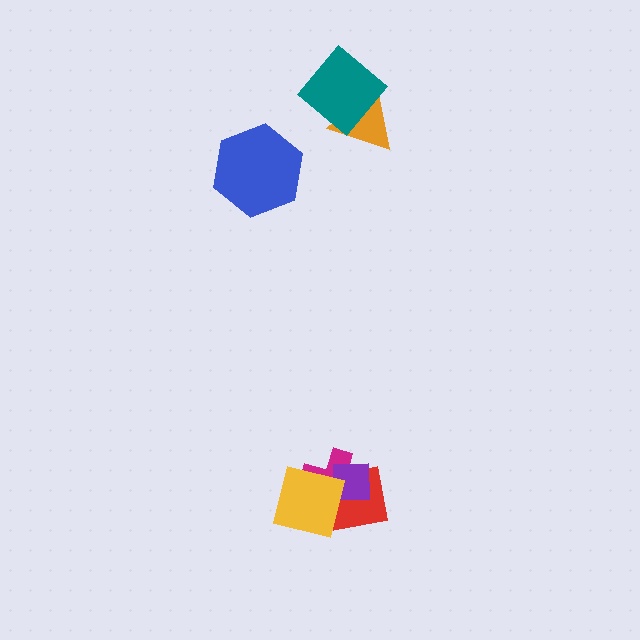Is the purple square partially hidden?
Yes, it is partially covered by another shape.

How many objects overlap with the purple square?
3 objects overlap with the purple square.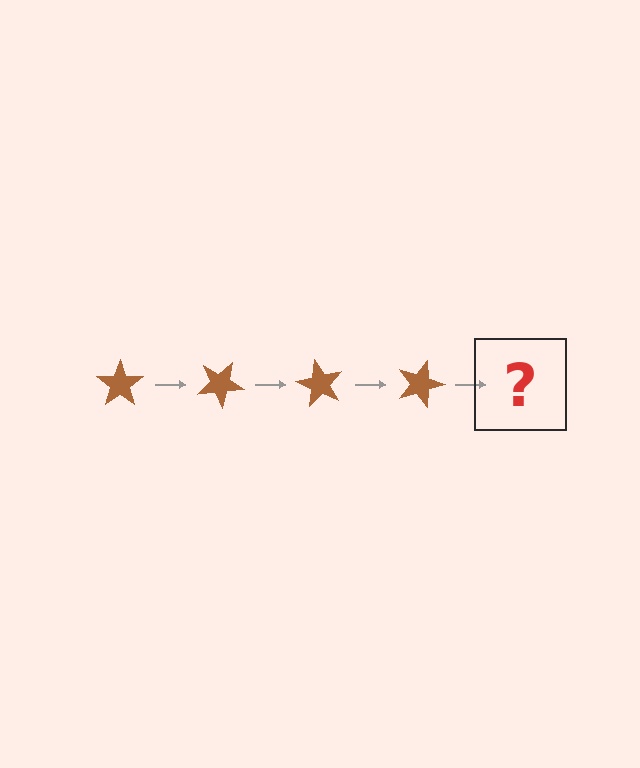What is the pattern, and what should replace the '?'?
The pattern is that the star rotates 30 degrees each step. The '?' should be a brown star rotated 120 degrees.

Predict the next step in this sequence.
The next step is a brown star rotated 120 degrees.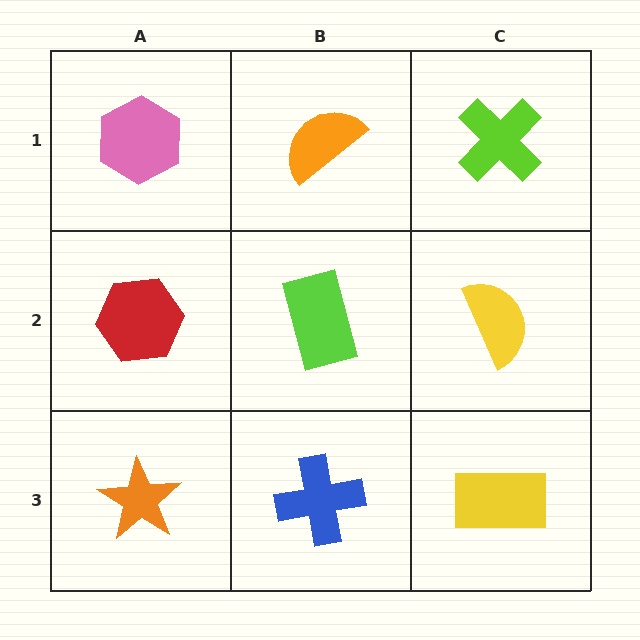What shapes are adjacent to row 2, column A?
A pink hexagon (row 1, column A), an orange star (row 3, column A), a lime rectangle (row 2, column B).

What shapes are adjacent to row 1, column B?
A lime rectangle (row 2, column B), a pink hexagon (row 1, column A), a lime cross (row 1, column C).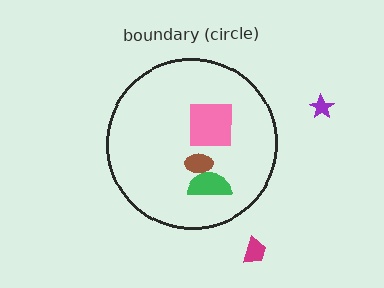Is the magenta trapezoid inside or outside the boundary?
Outside.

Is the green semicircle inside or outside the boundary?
Inside.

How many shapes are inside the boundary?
3 inside, 2 outside.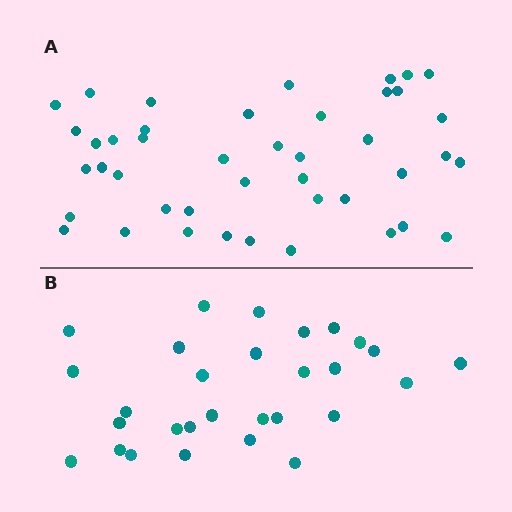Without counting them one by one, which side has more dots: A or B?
Region A (the top region) has more dots.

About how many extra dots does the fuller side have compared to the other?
Region A has approximately 15 more dots than region B.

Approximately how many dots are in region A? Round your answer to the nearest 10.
About 40 dots. (The exact count is 43, which rounds to 40.)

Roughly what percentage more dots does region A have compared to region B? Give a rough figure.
About 50% more.